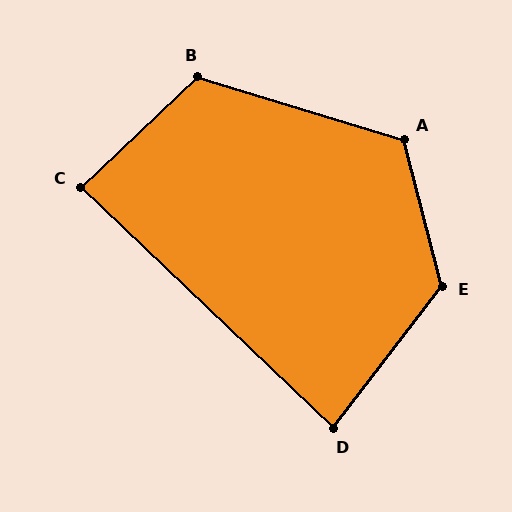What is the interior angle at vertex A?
Approximately 121 degrees (obtuse).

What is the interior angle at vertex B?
Approximately 120 degrees (obtuse).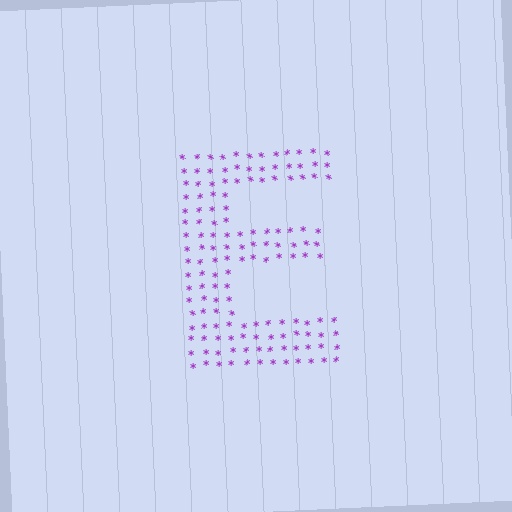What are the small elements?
The small elements are asterisks.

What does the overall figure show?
The overall figure shows the letter E.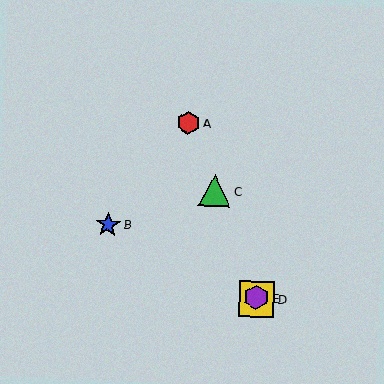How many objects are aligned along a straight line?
4 objects (A, C, D, E) are aligned along a straight line.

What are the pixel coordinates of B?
Object B is at (108, 225).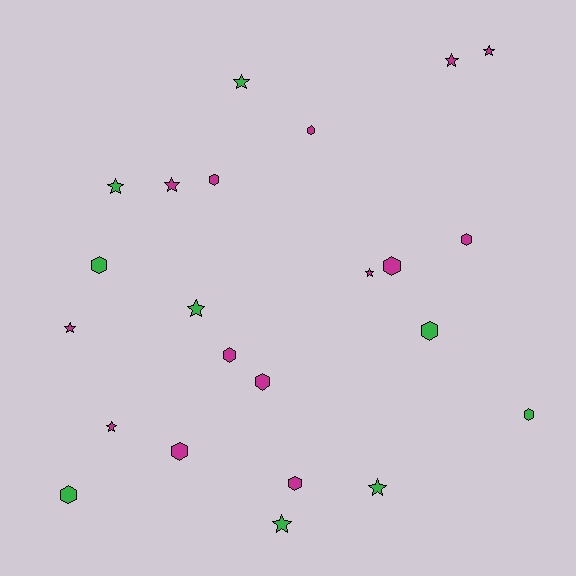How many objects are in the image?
There are 23 objects.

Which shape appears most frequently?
Hexagon, with 12 objects.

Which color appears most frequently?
Magenta, with 14 objects.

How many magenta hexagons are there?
There are 8 magenta hexagons.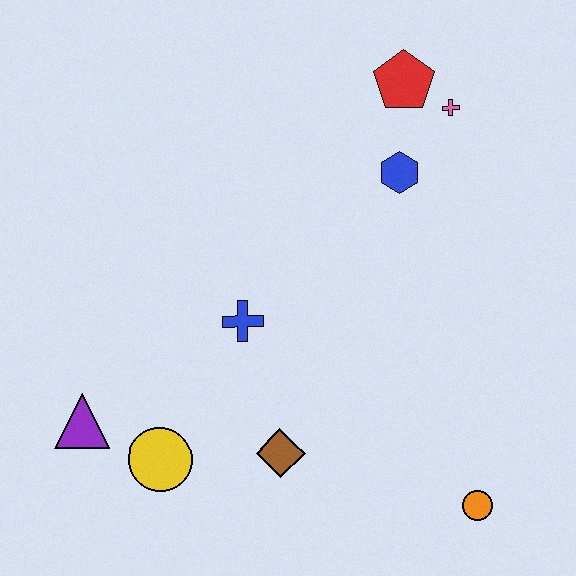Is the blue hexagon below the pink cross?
Yes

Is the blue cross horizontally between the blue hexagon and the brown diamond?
No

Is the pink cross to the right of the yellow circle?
Yes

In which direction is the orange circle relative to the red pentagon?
The orange circle is below the red pentagon.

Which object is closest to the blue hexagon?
The pink cross is closest to the blue hexagon.